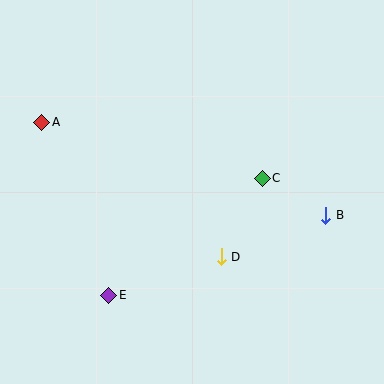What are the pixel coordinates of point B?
Point B is at (326, 215).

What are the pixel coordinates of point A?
Point A is at (42, 122).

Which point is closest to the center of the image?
Point D at (221, 257) is closest to the center.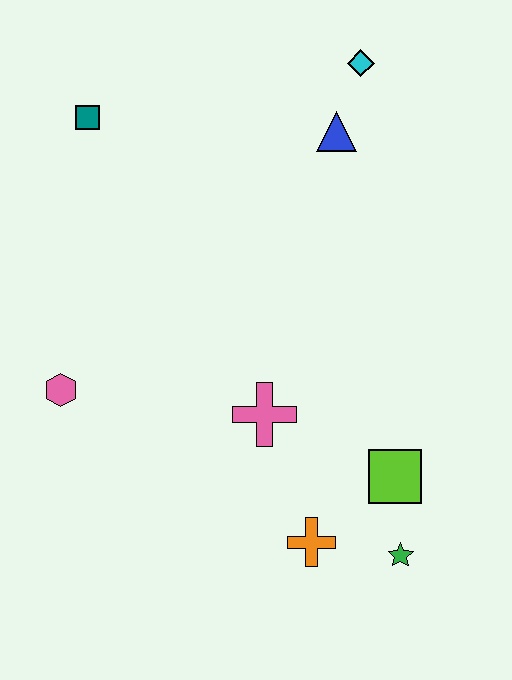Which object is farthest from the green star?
The teal square is farthest from the green star.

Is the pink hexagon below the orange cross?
No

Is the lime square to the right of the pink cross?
Yes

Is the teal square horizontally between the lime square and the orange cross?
No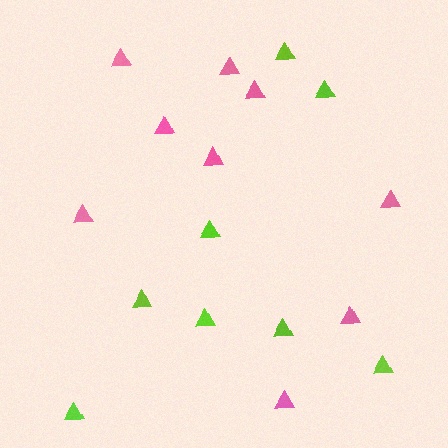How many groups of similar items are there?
There are 2 groups: one group of pink triangles (9) and one group of lime triangles (8).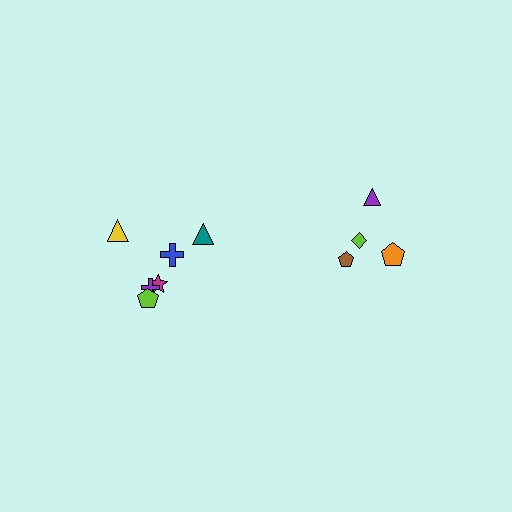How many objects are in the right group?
There are 4 objects.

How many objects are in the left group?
There are 6 objects.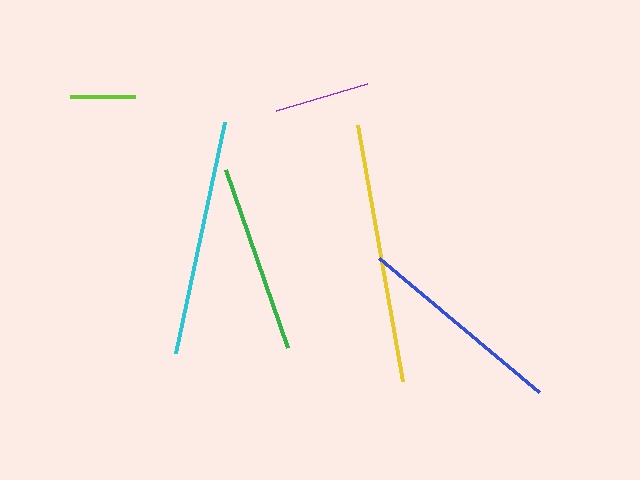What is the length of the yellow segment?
The yellow segment is approximately 261 pixels long.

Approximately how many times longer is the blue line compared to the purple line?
The blue line is approximately 2.2 times the length of the purple line.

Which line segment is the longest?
The yellow line is the longest at approximately 261 pixels.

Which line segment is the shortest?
The lime line is the shortest at approximately 64 pixels.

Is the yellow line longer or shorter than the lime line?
The yellow line is longer than the lime line.